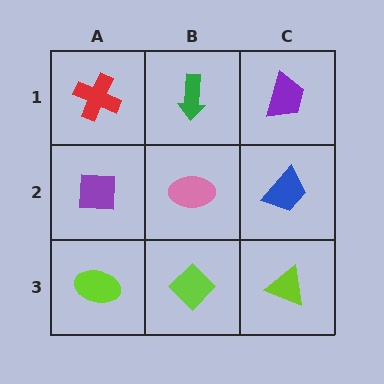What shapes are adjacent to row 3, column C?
A blue trapezoid (row 2, column C), a lime diamond (row 3, column B).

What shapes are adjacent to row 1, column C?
A blue trapezoid (row 2, column C), a green arrow (row 1, column B).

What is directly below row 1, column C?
A blue trapezoid.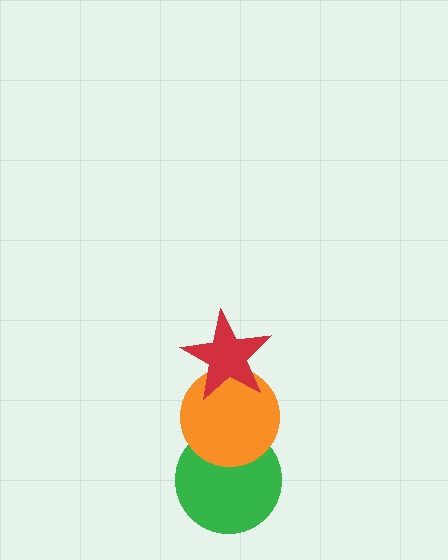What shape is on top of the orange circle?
The red star is on top of the orange circle.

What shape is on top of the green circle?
The orange circle is on top of the green circle.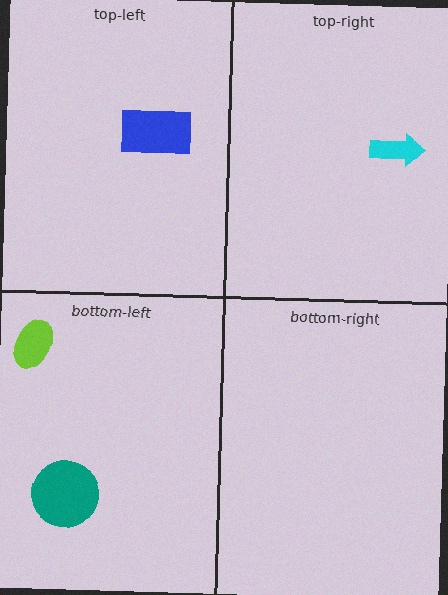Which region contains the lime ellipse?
The bottom-left region.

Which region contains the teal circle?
The bottom-left region.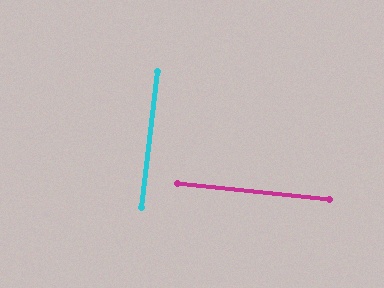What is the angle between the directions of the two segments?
Approximately 89 degrees.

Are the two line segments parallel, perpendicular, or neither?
Perpendicular — they meet at approximately 89°.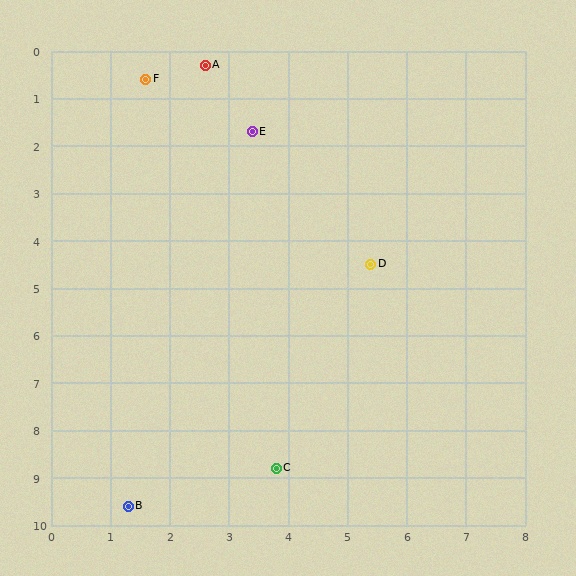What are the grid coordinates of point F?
Point F is at approximately (1.6, 0.6).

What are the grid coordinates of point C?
Point C is at approximately (3.8, 8.8).